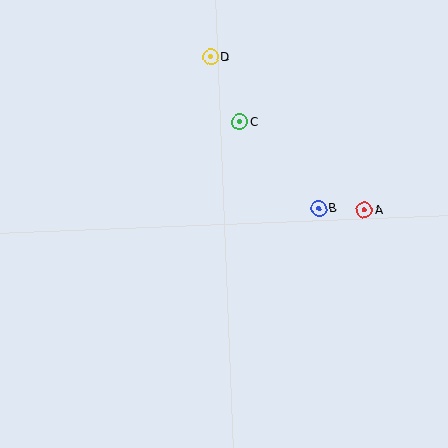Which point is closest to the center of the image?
Point B at (319, 208) is closest to the center.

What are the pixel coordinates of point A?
Point A is at (364, 210).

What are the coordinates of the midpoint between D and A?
The midpoint between D and A is at (287, 134).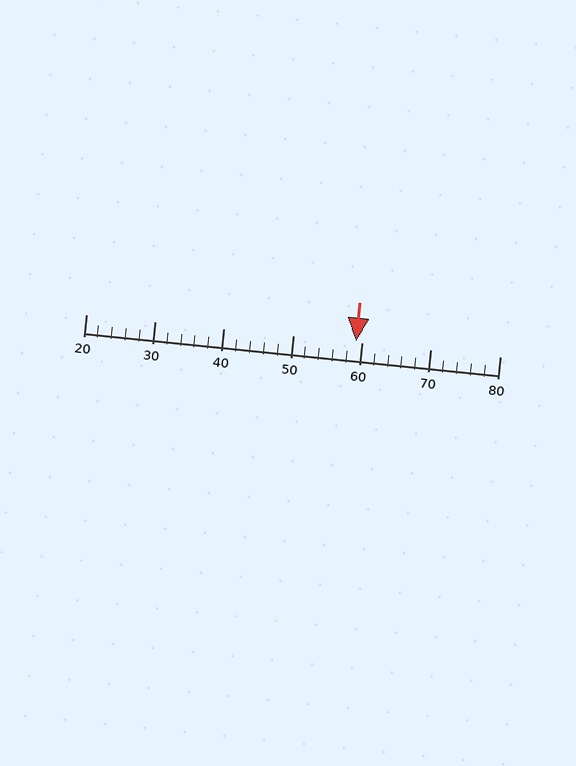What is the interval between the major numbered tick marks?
The major tick marks are spaced 10 units apart.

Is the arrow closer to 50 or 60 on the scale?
The arrow is closer to 60.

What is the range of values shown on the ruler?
The ruler shows values from 20 to 80.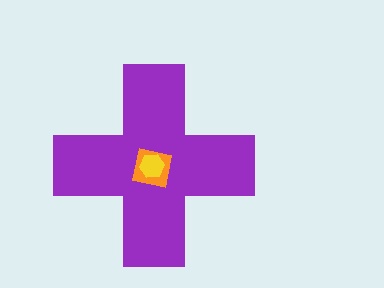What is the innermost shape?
The yellow hexagon.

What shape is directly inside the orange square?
The yellow hexagon.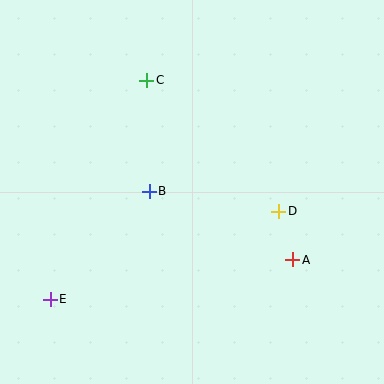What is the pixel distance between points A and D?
The distance between A and D is 50 pixels.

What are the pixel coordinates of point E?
Point E is at (50, 299).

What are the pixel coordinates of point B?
Point B is at (149, 191).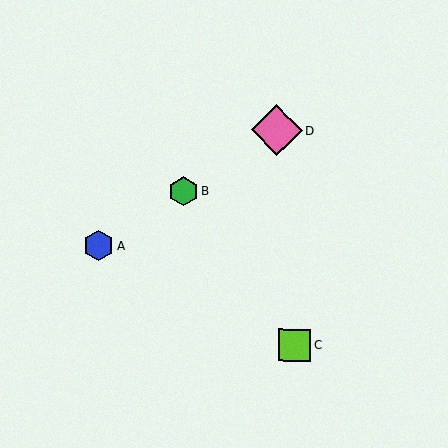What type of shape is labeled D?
Shape D is a pink diamond.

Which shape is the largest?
The pink diamond (labeled D) is the largest.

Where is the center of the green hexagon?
The center of the green hexagon is at (184, 191).